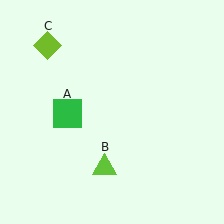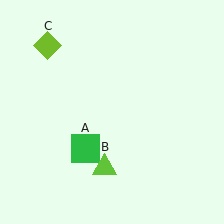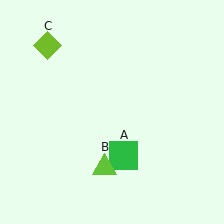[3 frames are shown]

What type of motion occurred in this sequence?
The green square (object A) rotated counterclockwise around the center of the scene.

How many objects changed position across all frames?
1 object changed position: green square (object A).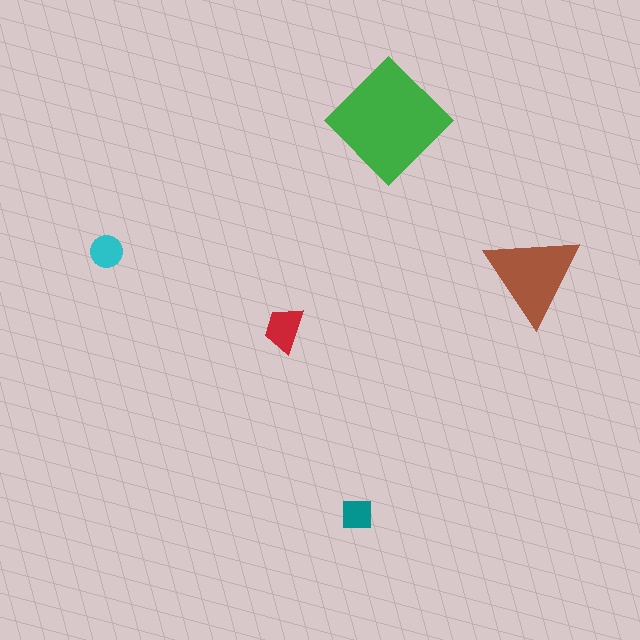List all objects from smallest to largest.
The teal square, the cyan circle, the red trapezoid, the brown triangle, the green diamond.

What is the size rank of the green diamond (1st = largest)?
1st.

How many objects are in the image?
There are 5 objects in the image.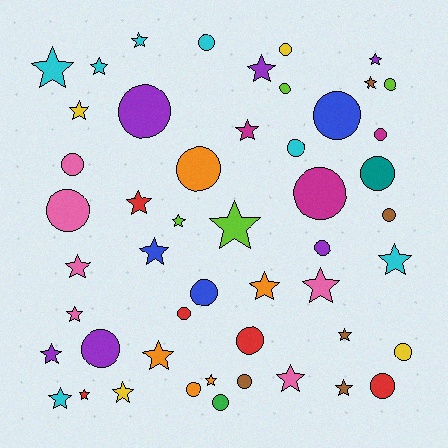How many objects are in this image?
There are 50 objects.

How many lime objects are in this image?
There are 4 lime objects.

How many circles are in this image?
There are 24 circles.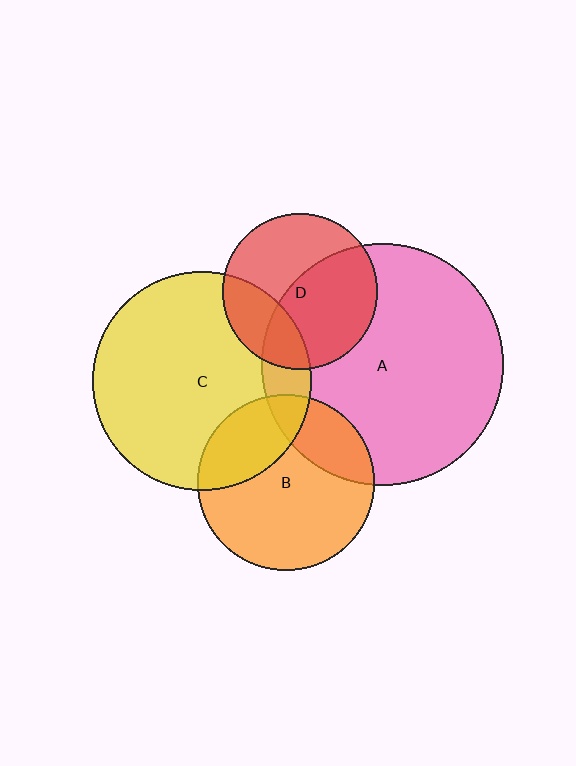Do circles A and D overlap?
Yes.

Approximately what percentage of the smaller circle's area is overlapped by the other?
Approximately 50%.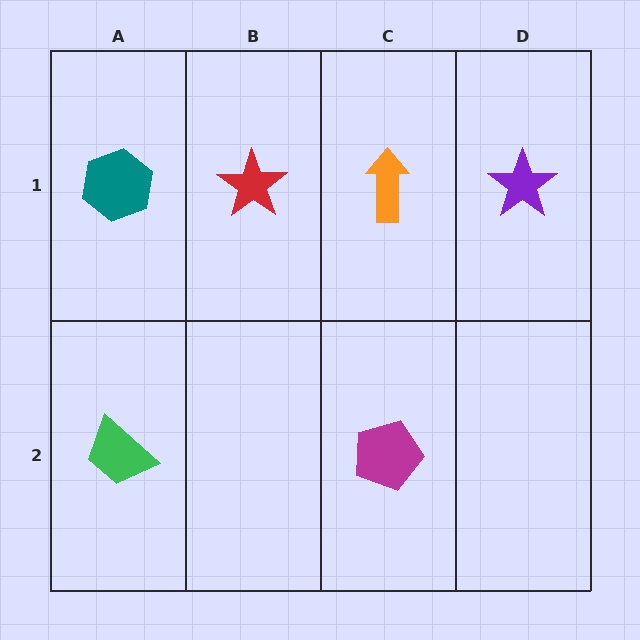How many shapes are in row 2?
2 shapes.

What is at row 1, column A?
A teal hexagon.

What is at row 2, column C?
A magenta pentagon.